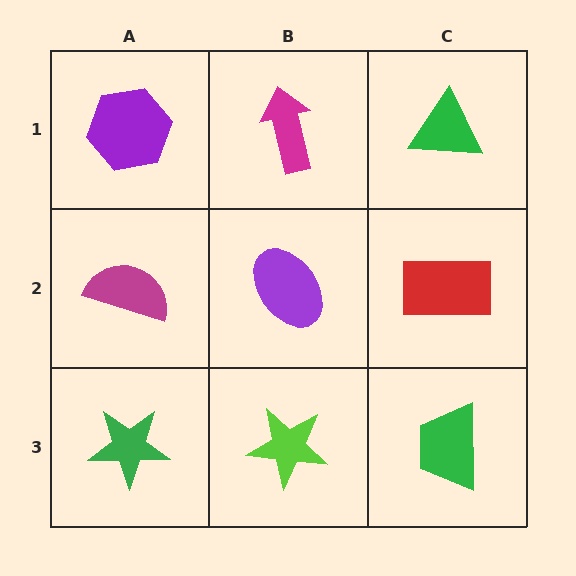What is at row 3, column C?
A green trapezoid.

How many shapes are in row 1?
3 shapes.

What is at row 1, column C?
A green triangle.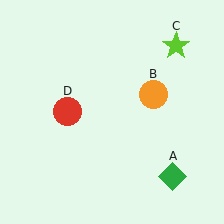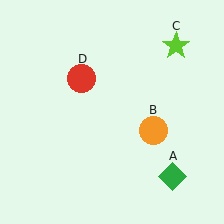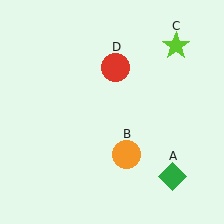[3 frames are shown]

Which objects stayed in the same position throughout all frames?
Green diamond (object A) and lime star (object C) remained stationary.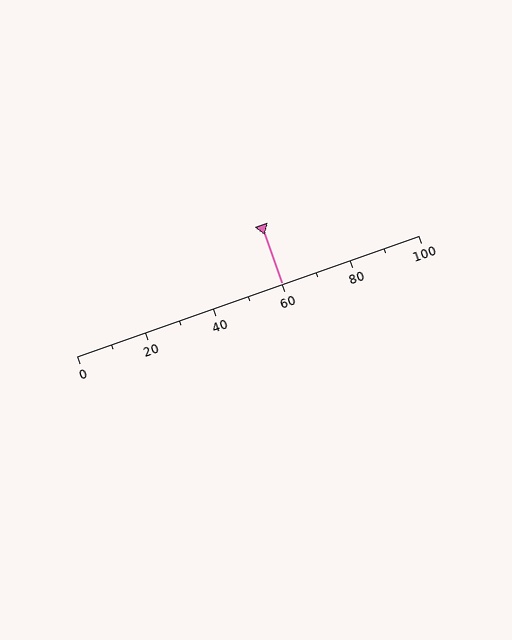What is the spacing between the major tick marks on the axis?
The major ticks are spaced 20 apart.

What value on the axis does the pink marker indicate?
The marker indicates approximately 60.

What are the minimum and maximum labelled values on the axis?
The axis runs from 0 to 100.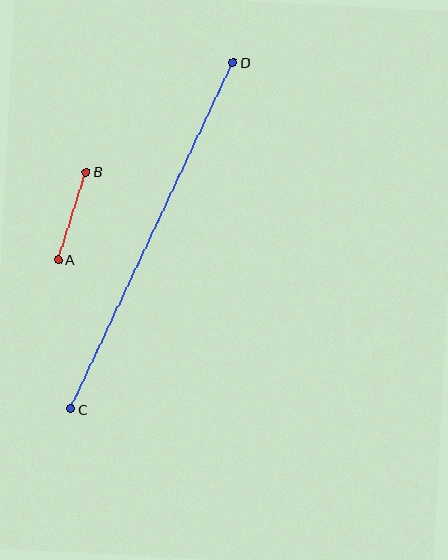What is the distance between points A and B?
The distance is approximately 93 pixels.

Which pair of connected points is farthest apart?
Points C and D are farthest apart.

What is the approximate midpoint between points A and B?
The midpoint is at approximately (72, 216) pixels.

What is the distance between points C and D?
The distance is approximately 383 pixels.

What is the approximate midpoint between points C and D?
The midpoint is at approximately (152, 236) pixels.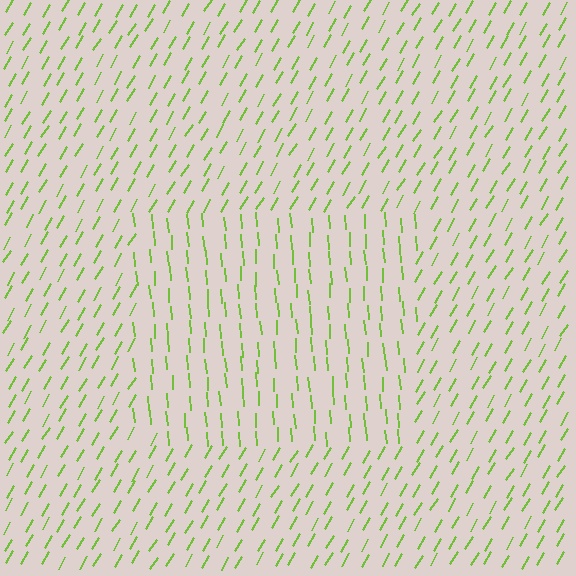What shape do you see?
I see a rectangle.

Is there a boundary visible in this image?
Yes, there is a texture boundary formed by a change in line orientation.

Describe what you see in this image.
The image is filled with small lime line segments. A rectangle region in the image has lines oriented differently from the surrounding lines, creating a visible texture boundary.